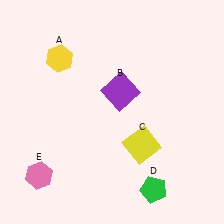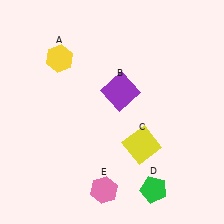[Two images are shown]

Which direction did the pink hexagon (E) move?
The pink hexagon (E) moved right.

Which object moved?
The pink hexagon (E) moved right.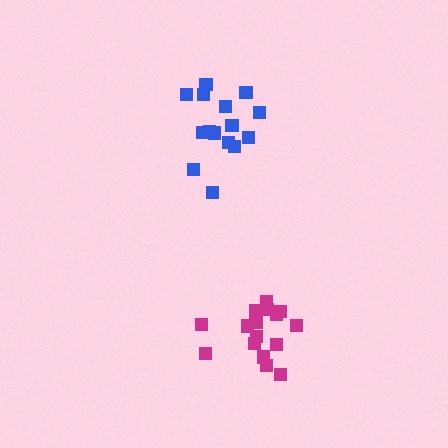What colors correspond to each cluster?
The clusters are colored: blue, magenta.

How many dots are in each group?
Group 1: 15 dots, Group 2: 16 dots (31 total).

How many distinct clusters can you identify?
There are 2 distinct clusters.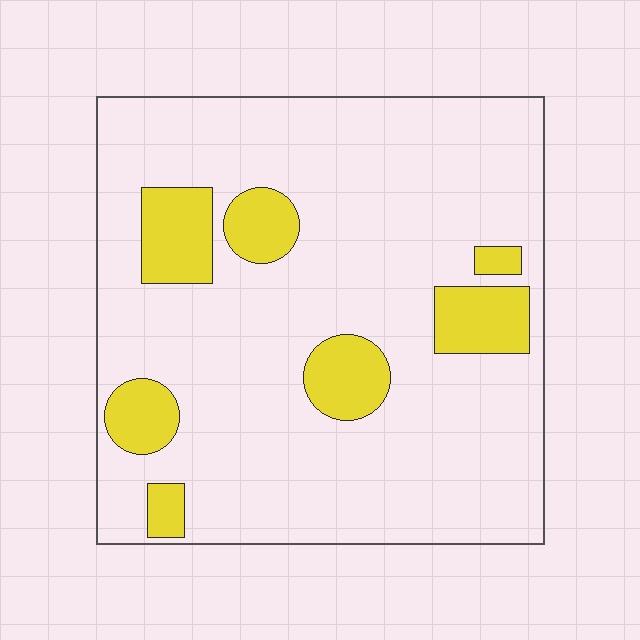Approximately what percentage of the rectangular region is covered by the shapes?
Approximately 15%.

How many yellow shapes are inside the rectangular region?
7.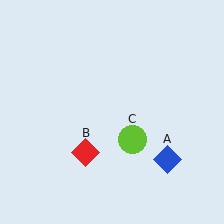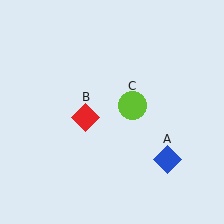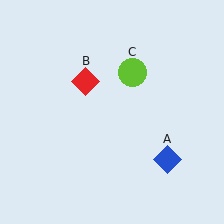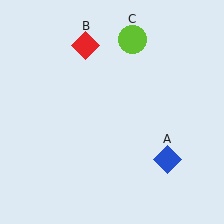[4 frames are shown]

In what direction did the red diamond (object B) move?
The red diamond (object B) moved up.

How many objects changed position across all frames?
2 objects changed position: red diamond (object B), lime circle (object C).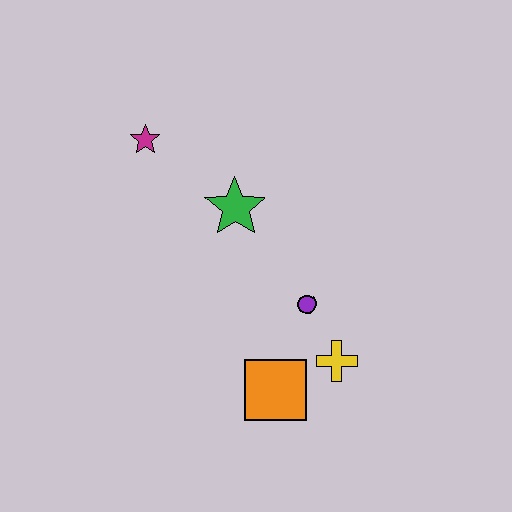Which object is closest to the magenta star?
The green star is closest to the magenta star.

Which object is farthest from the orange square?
The magenta star is farthest from the orange square.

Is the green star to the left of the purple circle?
Yes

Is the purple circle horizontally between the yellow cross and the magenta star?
Yes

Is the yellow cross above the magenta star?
No